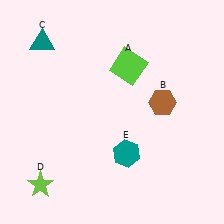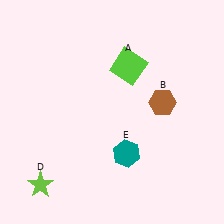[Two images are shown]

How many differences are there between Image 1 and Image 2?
There is 1 difference between the two images.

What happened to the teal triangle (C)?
The teal triangle (C) was removed in Image 2. It was in the top-left area of Image 1.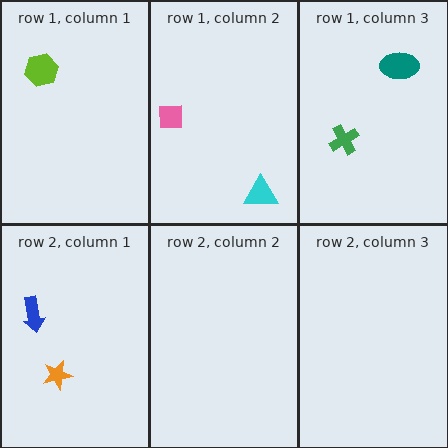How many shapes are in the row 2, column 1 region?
2.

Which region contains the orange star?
The row 2, column 1 region.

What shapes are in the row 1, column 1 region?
The lime hexagon.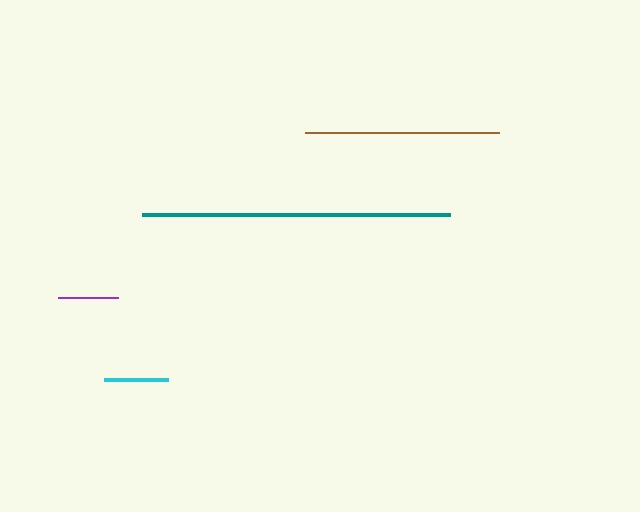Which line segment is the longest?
The teal line is the longest at approximately 307 pixels.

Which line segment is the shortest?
The purple line is the shortest at approximately 60 pixels.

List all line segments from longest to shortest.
From longest to shortest: teal, brown, cyan, purple.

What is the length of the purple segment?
The purple segment is approximately 60 pixels long.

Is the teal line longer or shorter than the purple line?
The teal line is longer than the purple line.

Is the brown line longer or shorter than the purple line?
The brown line is longer than the purple line.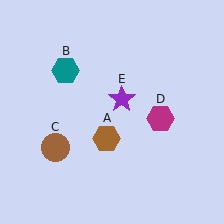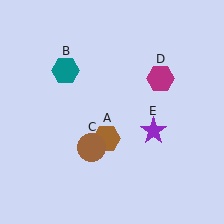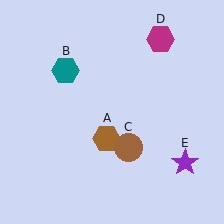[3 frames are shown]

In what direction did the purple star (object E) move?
The purple star (object E) moved down and to the right.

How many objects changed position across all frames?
3 objects changed position: brown circle (object C), magenta hexagon (object D), purple star (object E).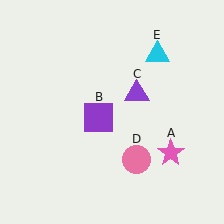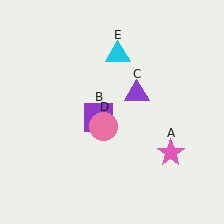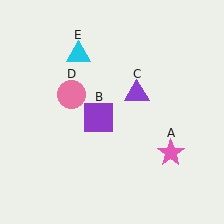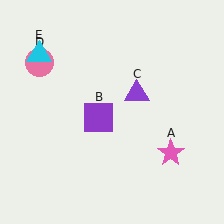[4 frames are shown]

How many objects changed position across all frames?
2 objects changed position: pink circle (object D), cyan triangle (object E).